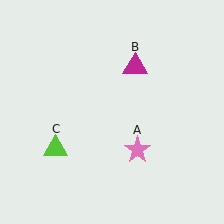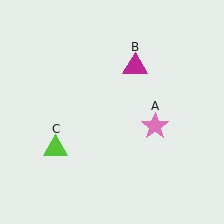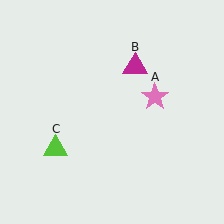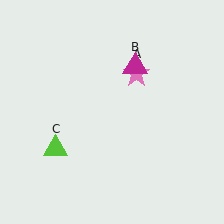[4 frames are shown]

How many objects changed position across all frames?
1 object changed position: pink star (object A).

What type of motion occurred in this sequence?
The pink star (object A) rotated counterclockwise around the center of the scene.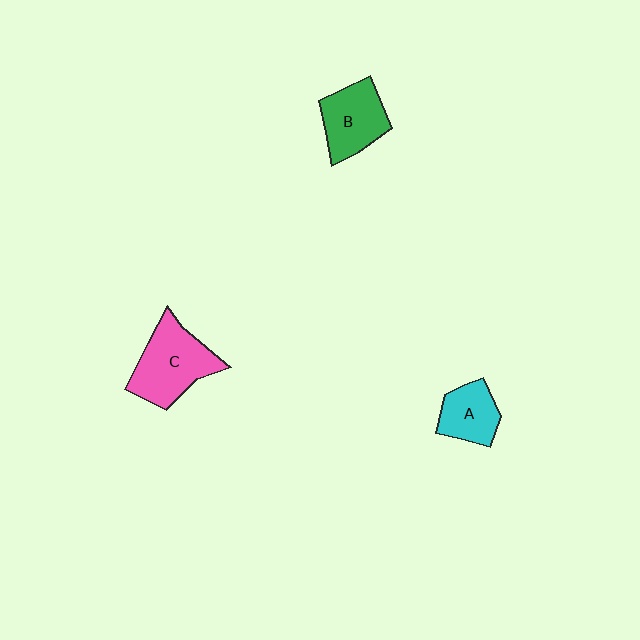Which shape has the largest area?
Shape C (pink).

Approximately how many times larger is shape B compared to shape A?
Approximately 1.3 times.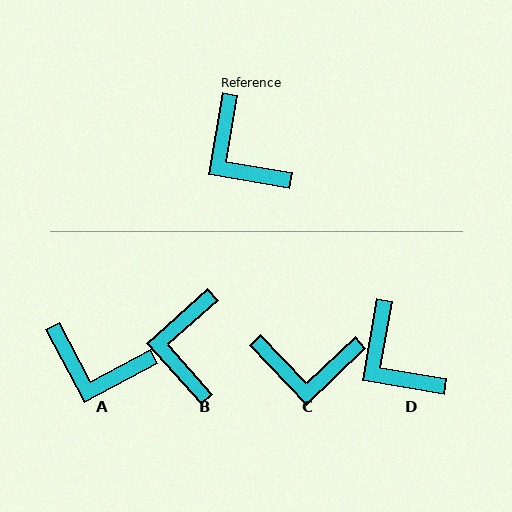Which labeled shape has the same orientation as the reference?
D.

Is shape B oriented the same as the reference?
No, it is off by about 39 degrees.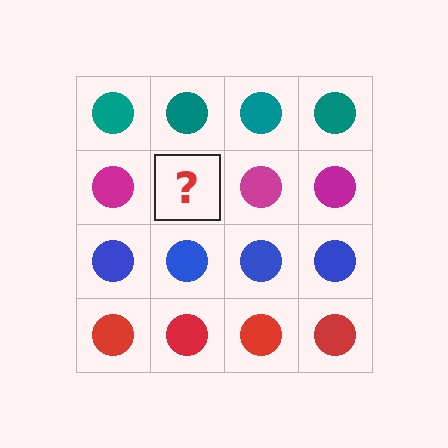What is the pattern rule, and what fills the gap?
The rule is that each row has a consistent color. The gap should be filled with a magenta circle.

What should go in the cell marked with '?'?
The missing cell should contain a magenta circle.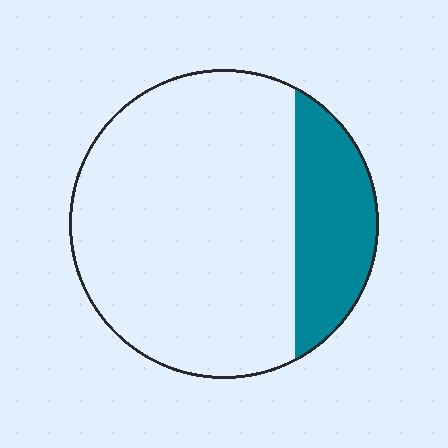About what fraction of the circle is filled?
About one fifth (1/5).